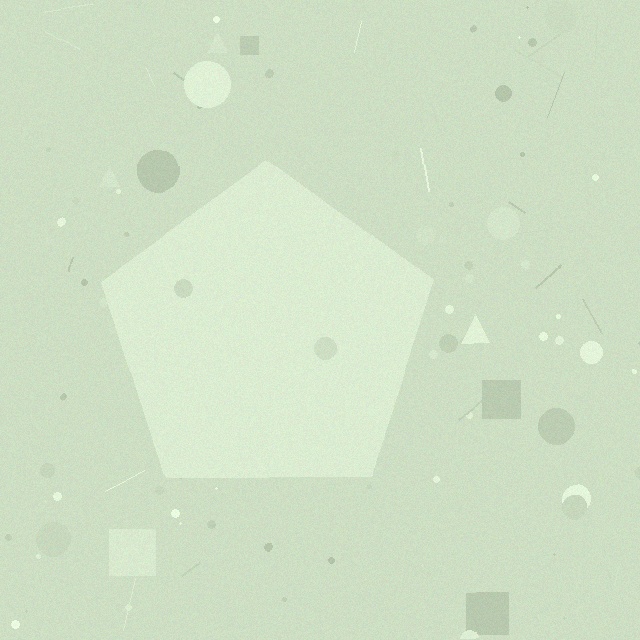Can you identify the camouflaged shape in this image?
The camouflaged shape is a pentagon.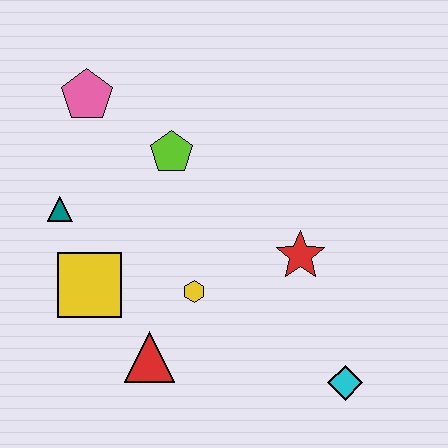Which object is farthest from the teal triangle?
The cyan diamond is farthest from the teal triangle.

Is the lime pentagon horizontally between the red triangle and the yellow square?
No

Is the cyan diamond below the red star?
Yes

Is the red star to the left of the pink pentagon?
No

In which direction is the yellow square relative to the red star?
The yellow square is to the left of the red star.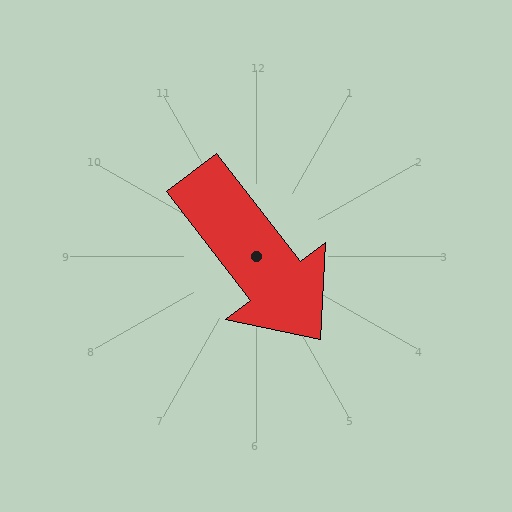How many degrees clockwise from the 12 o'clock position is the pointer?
Approximately 142 degrees.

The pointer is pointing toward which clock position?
Roughly 5 o'clock.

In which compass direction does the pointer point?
Southeast.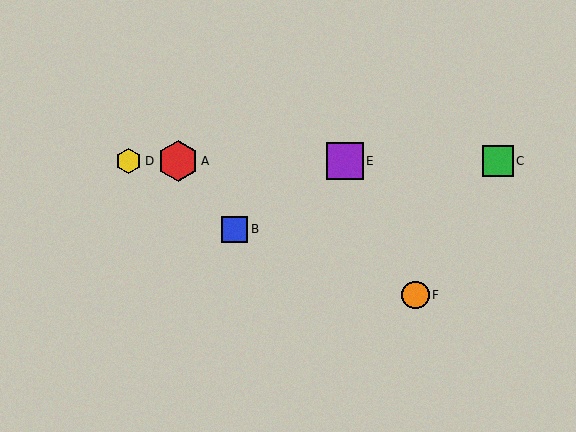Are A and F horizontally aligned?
No, A is at y≈161 and F is at y≈295.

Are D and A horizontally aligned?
Yes, both are at y≈161.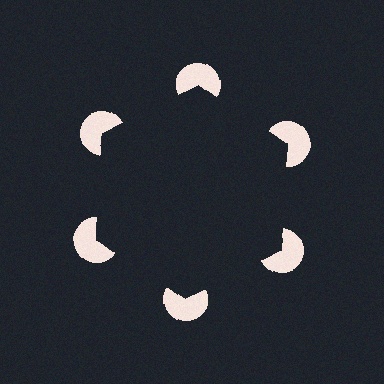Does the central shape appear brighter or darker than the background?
It typically appears slightly darker than the background, even though no actual brightness change is drawn.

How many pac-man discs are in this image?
There are 6 — one at each vertex of the illusory hexagon.